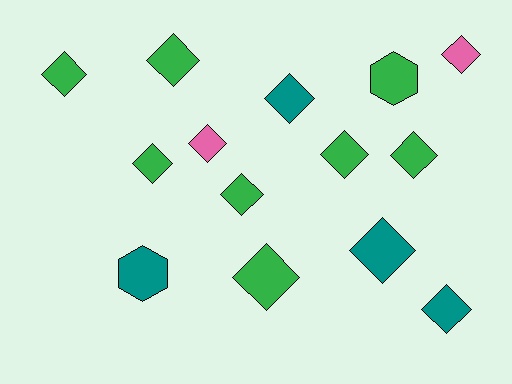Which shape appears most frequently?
Diamond, with 12 objects.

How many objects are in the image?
There are 14 objects.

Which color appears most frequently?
Green, with 8 objects.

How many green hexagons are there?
There is 1 green hexagon.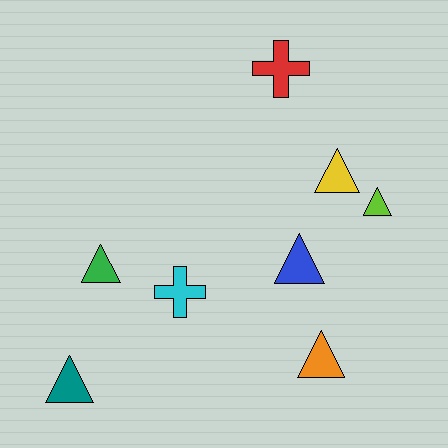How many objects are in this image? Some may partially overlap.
There are 8 objects.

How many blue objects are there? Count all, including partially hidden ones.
There is 1 blue object.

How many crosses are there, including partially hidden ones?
There are 2 crosses.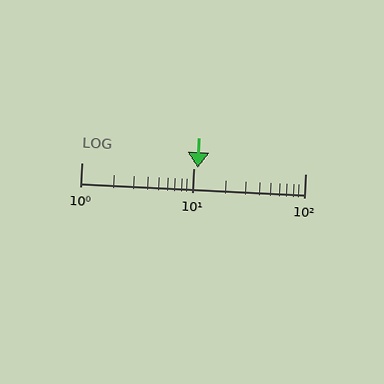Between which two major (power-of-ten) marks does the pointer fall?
The pointer is between 10 and 100.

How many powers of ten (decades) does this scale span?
The scale spans 2 decades, from 1 to 100.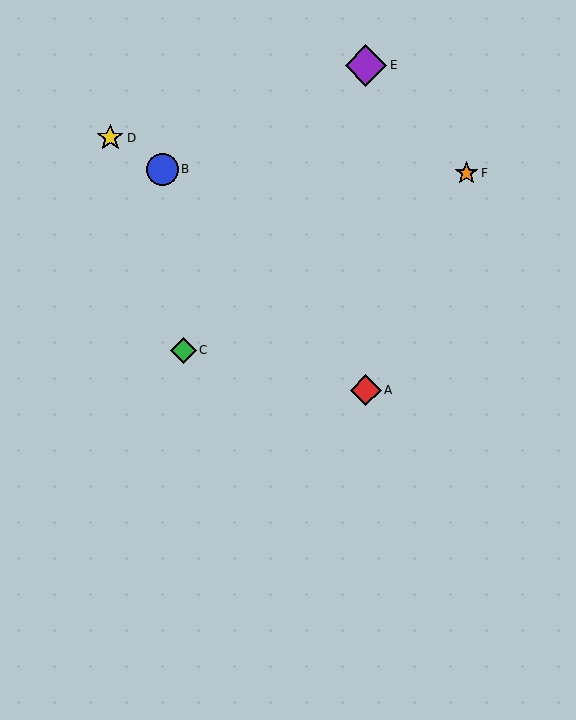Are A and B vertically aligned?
No, A is at x≈366 and B is at x≈162.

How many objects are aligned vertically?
2 objects (A, E) are aligned vertically.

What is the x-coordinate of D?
Object D is at x≈110.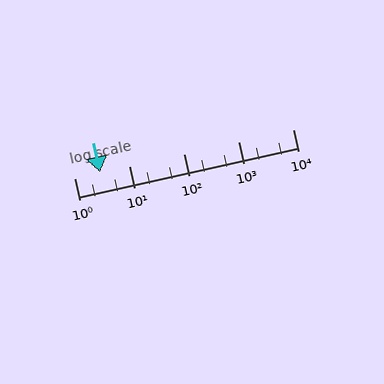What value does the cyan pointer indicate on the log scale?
The pointer indicates approximately 3.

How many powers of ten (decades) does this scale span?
The scale spans 4 decades, from 1 to 10000.